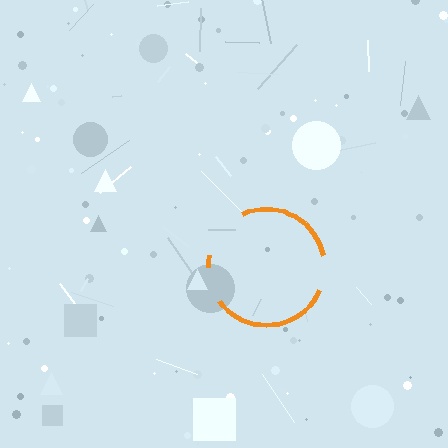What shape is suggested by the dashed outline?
The dashed outline suggests a circle.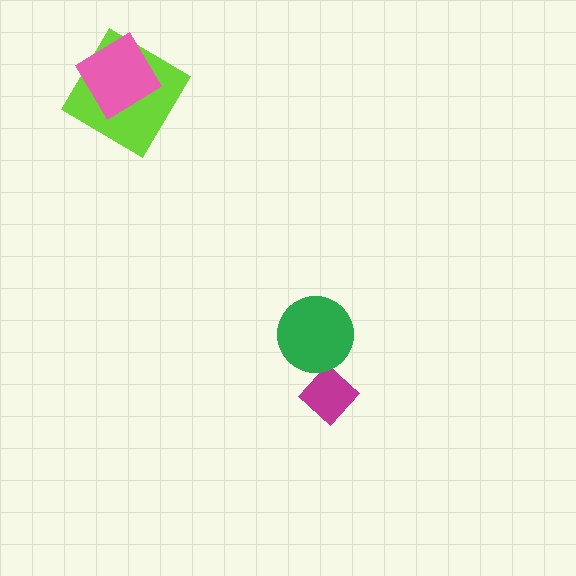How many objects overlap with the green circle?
0 objects overlap with the green circle.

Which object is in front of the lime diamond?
The pink diamond is in front of the lime diamond.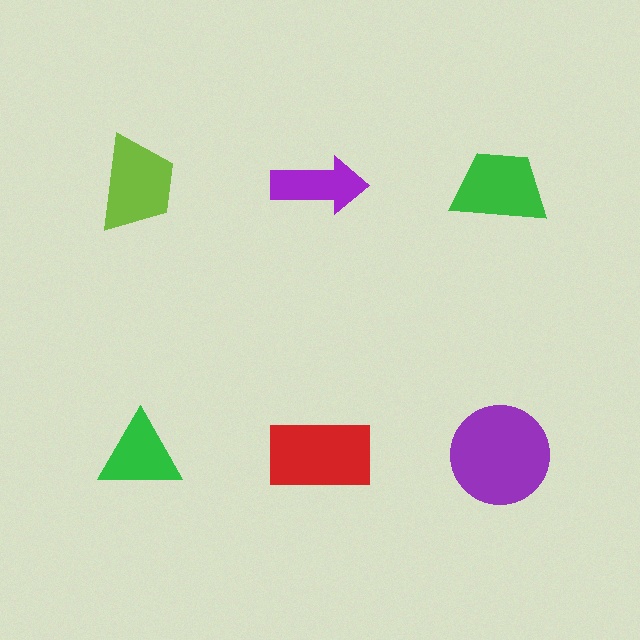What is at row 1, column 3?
A green trapezoid.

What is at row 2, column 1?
A green triangle.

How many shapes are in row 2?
3 shapes.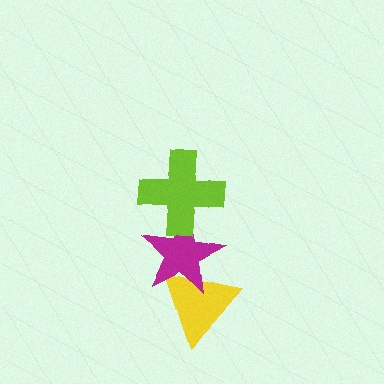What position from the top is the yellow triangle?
The yellow triangle is 3rd from the top.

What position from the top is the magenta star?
The magenta star is 2nd from the top.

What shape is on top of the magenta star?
The lime cross is on top of the magenta star.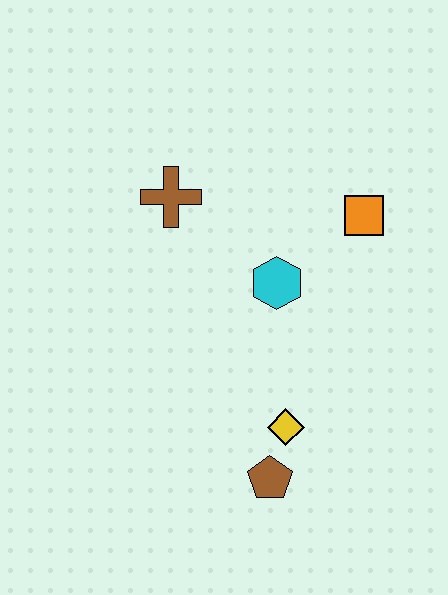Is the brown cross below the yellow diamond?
No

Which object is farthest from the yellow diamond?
The brown cross is farthest from the yellow diamond.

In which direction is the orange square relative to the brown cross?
The orange square is to the right of the brown cross.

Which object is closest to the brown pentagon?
The yellow diamond is closest to the brown pentagon.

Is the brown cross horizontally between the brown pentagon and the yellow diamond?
No